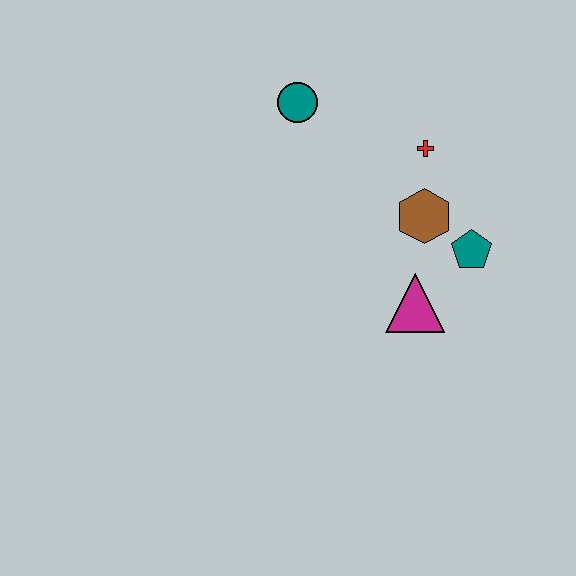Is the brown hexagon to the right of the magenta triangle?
Yes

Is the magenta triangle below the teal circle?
Yes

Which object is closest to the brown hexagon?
The teal pentagon is closest to the brown hexagon.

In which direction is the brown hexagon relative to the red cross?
The brown hexagon is below the red cross.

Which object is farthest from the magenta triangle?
The teal circle is farthest from the magenta triangle.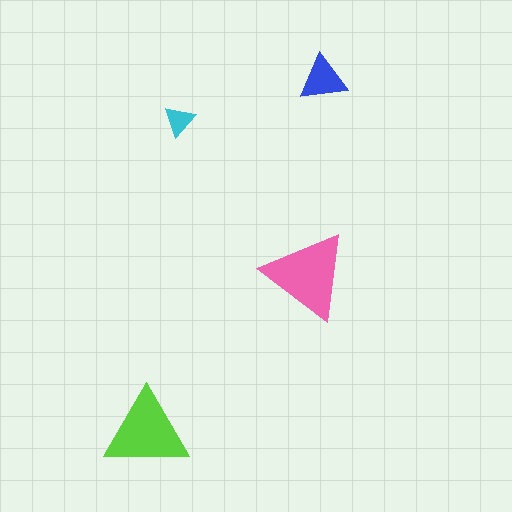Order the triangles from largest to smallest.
the pink one, the lime one, the blue one, the cyan one.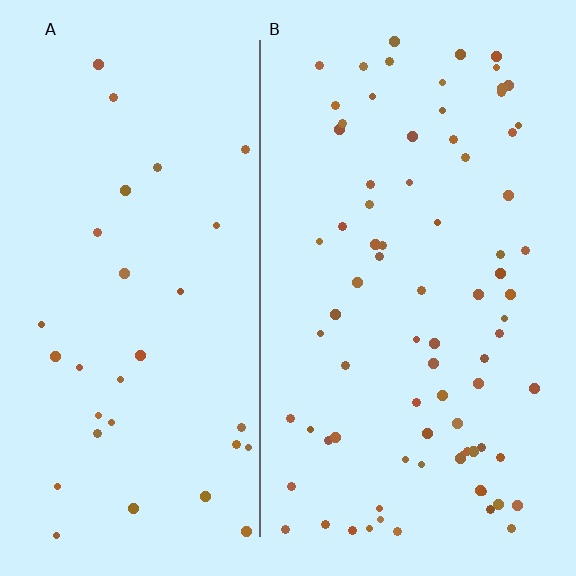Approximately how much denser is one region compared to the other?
Approximately 2.5× — region B over region A.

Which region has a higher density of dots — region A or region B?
B (the right).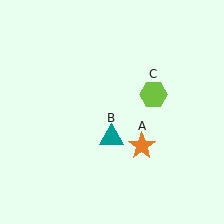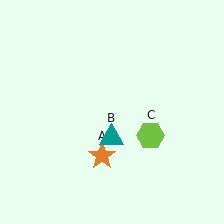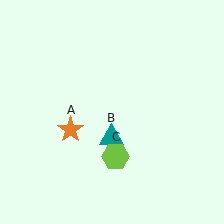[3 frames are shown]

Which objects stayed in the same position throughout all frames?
Teal triangle (object B) remained stationary.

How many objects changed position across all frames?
2 objects changed position: orange star (object A), lime hexagon (object C).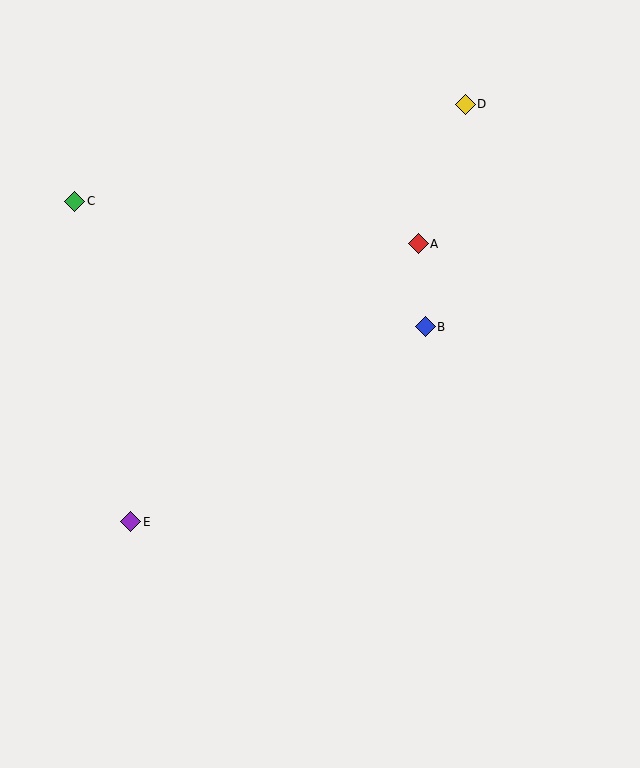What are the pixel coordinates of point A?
Point A is at (418, 244).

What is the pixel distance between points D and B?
The distance between D and B is 226 pixels.